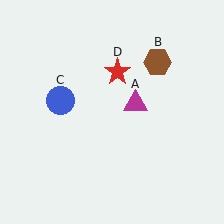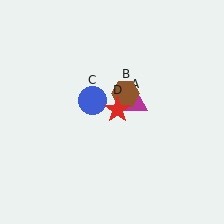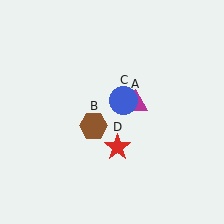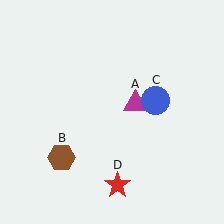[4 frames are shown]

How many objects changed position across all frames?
3 objects changed position: brown hexagon (object B), blue circle (object C), red star (object D).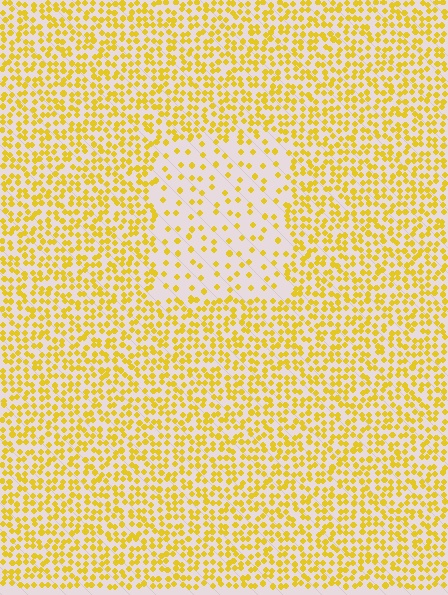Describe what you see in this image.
The image contains small yellow elements arranged at two different densities. A rectangle-shaped region is visible where the elements are less densely packed than the surrounding area.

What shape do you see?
I see a rectangle.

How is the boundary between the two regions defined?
The boundary is defined by a change in element density (approximately 2.7x ratio). All elements are the same color, size, and shape.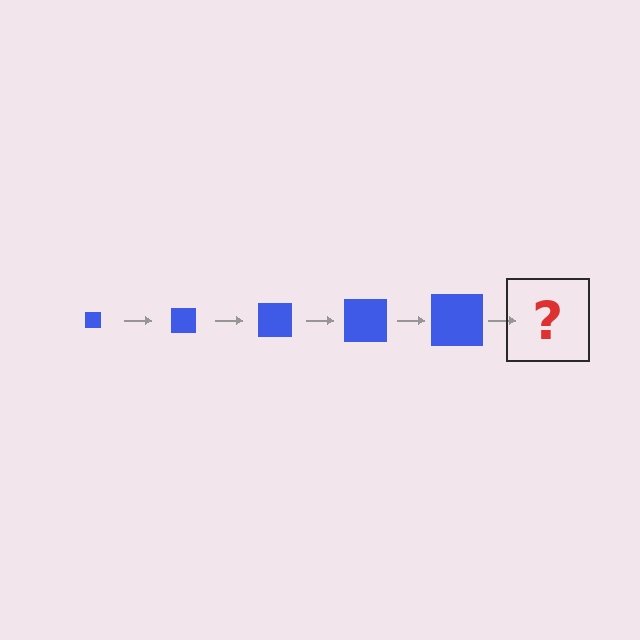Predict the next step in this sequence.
The next step is a blue square, larger than the previous one.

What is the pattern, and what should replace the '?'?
The pattern is that the square gets progressively larger each step. The '?' should be a blue square, larger than the previous one.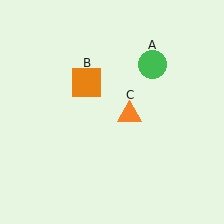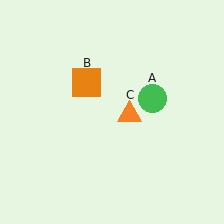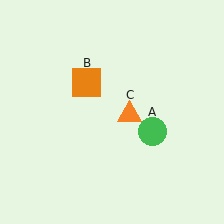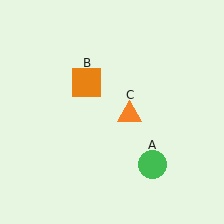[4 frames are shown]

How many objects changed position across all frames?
1 object changed position: green circle (object A).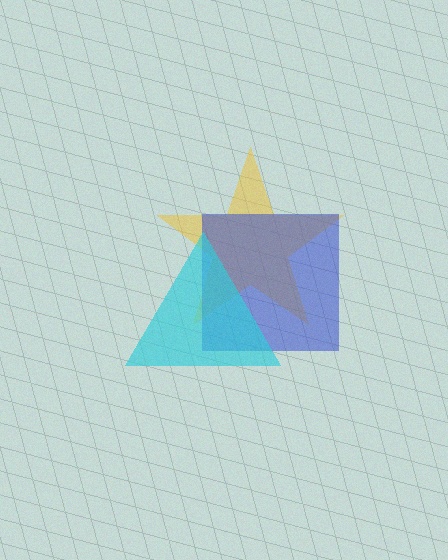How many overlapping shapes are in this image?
There are 3 overlapping shapes in the image.